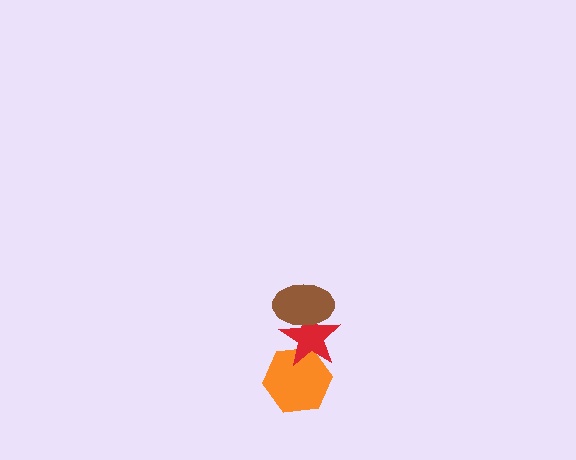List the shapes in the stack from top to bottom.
From top to bottom: the brown ellipse, the red star, the orange hexagon.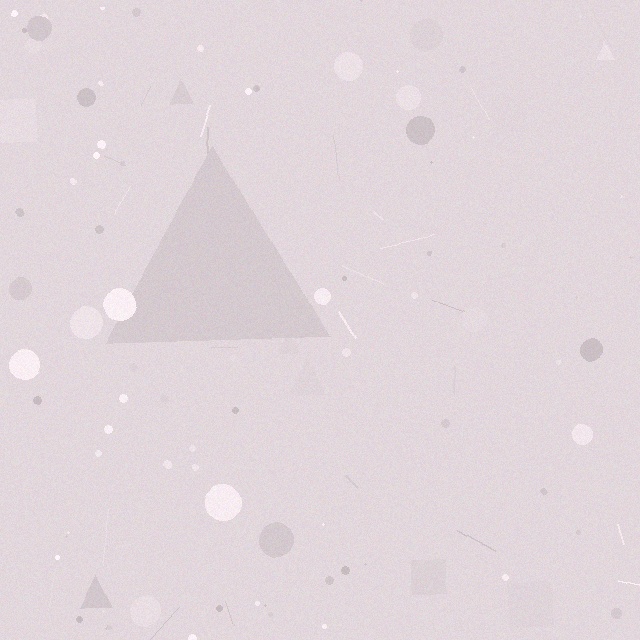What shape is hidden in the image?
A triangle is hidden in the image.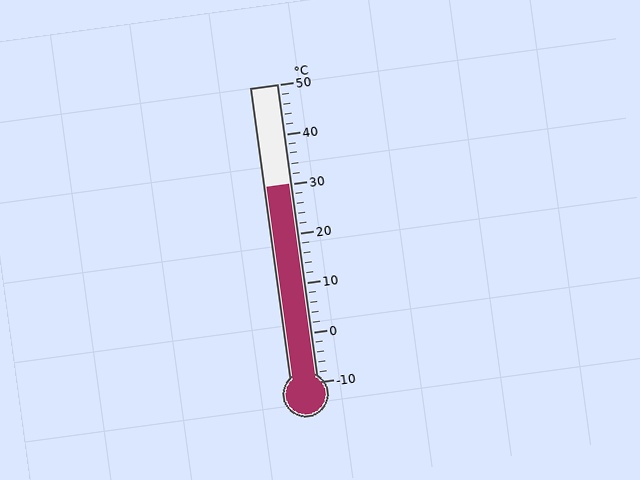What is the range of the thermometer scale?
The thermometer scale ranges from -10°C to 50°C.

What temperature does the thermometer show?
The thermometer shows approximately 30°C.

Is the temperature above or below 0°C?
The temperature is above 0°C.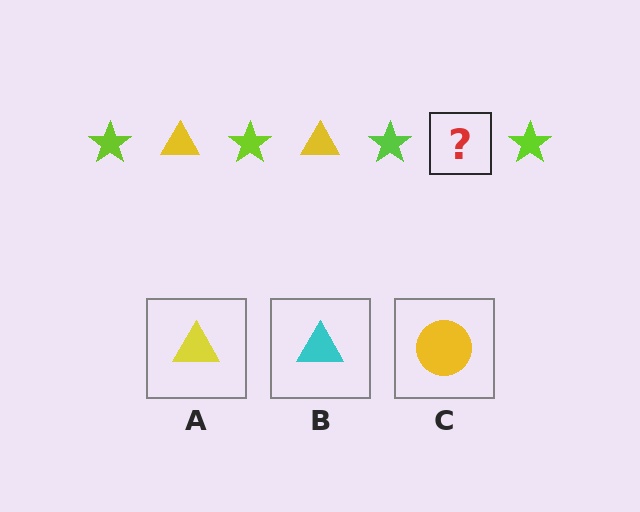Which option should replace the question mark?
Option A.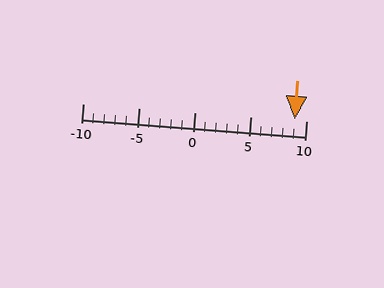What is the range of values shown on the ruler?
The ruler shows values from -10 to 10.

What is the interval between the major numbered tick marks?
The major tick marks are spaced 5 units apart.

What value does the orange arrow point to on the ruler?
The orange arrow points to approximately 9.